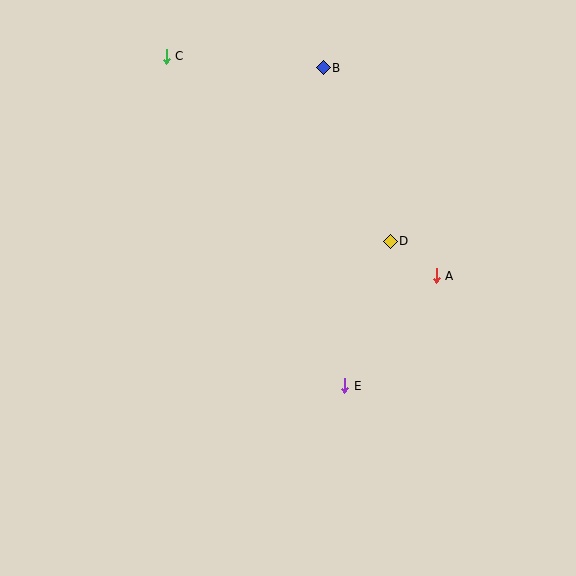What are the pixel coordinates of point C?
Point C is at (166, 56).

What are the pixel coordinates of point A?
Point A is at (436, 276).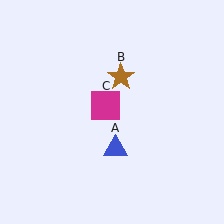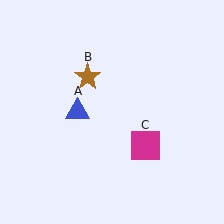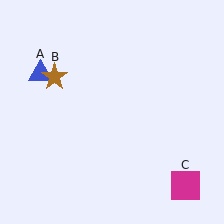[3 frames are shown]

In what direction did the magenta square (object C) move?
The magenta square (object C) moved down and to the right.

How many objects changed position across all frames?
3 objects changed position: blue triangle (object A), brown star (object B), magenta square (object C).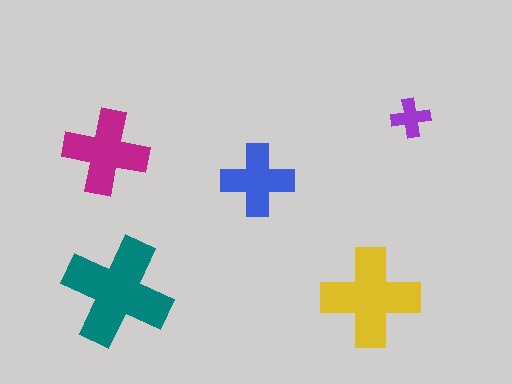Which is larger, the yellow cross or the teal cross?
The teal one.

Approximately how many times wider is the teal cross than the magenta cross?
About 1.5 times wider.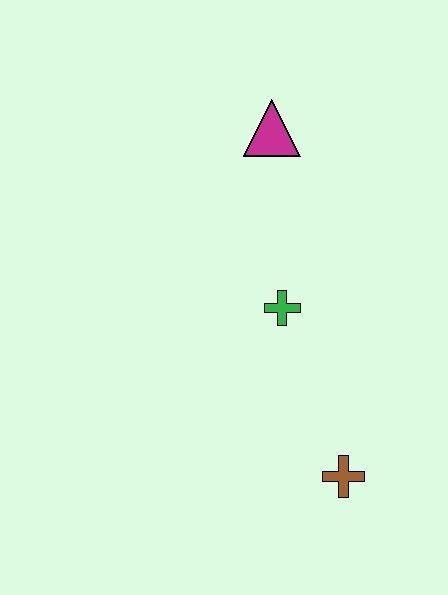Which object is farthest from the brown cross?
The magenta triangle is farthest from the brown cross.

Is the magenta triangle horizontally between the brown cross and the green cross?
No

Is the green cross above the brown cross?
Yes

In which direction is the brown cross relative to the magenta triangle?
The brown cross is below the magenta triangle.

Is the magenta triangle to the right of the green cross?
No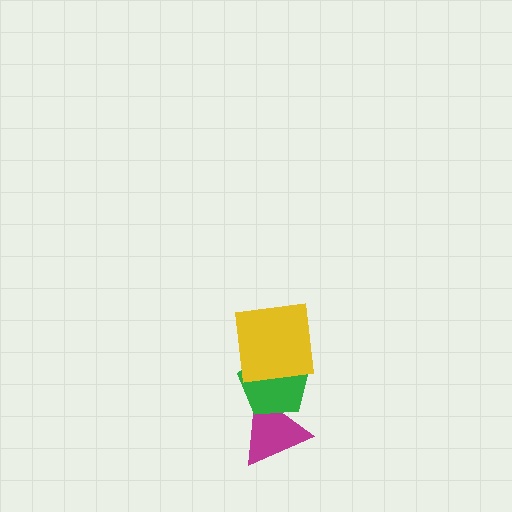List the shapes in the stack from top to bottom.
From top to bottom: the yellow square, the green pentagon, the magenta triangle.